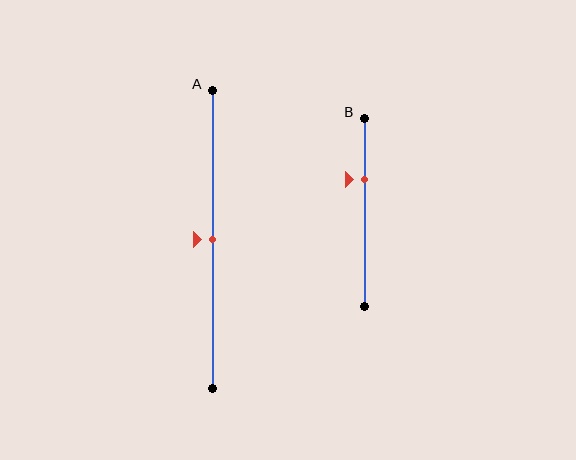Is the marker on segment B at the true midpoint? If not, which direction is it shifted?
No, the marker on segment B is shifted upward by about 18% of the segment length.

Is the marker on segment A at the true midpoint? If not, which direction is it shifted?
Yes, the marker on segment A is at the true midpoint.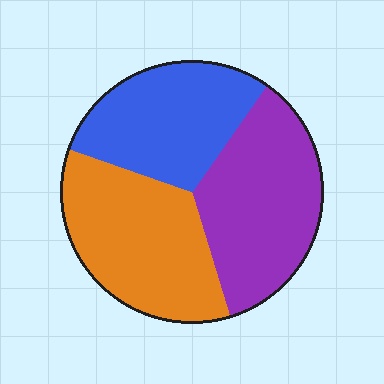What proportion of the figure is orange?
Orange takes up between a third and a half of the figure.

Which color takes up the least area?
Blue, at roughly 30%.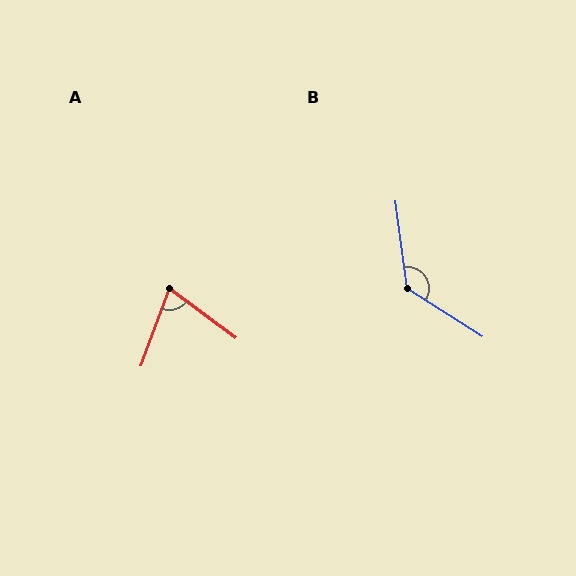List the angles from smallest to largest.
A (73°), B (130°).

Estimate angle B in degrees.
Approximately 130 degrees.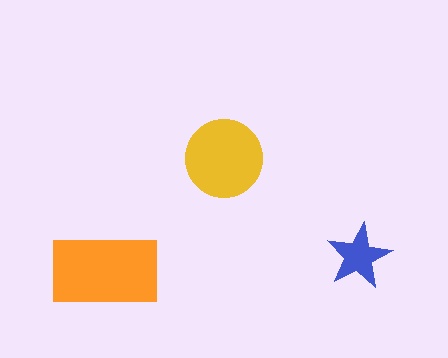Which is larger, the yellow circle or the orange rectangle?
The orange rectangle.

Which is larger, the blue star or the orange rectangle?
The orange rectangle.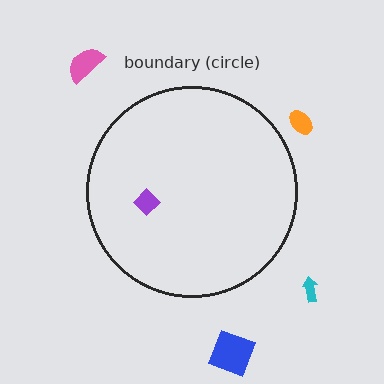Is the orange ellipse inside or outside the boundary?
Outside.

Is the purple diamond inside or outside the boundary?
Inside.